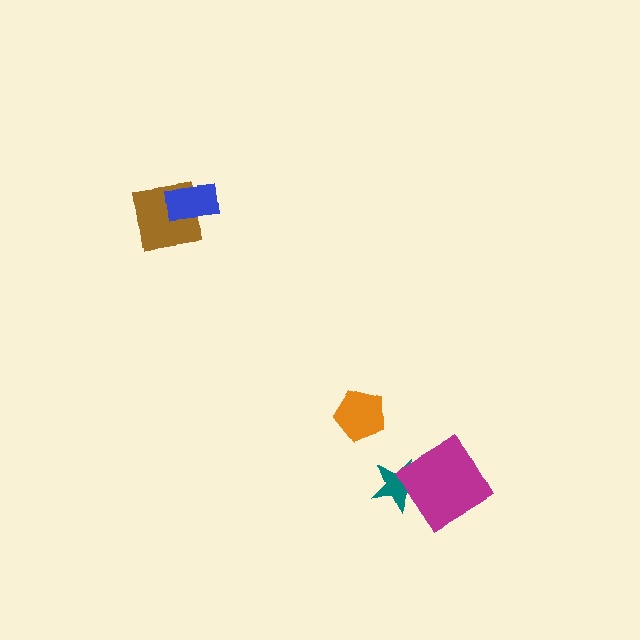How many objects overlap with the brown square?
1 object overlaps with the brown square.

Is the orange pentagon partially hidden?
No, no other shape covers it.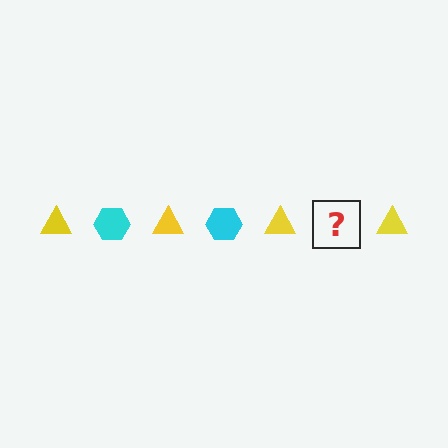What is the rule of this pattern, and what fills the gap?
The rule is that the pattern alternates between yellow triangle and cyan hexagon. The gap should be filled with a cyan hexagon.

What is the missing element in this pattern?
The missing element is a cyan hexagon.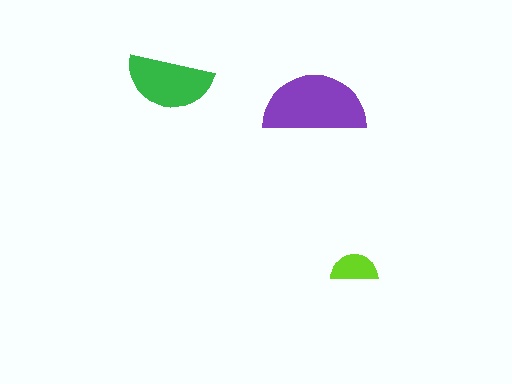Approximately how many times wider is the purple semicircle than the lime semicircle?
About 2 times wider.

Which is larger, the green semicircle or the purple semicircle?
The purple one.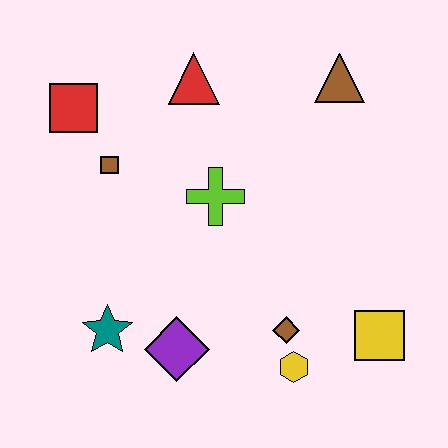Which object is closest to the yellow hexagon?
The brown diamond is closest to the yellow hexagon.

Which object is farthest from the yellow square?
The red square is farthest from the yellow square.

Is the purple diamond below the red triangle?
Yes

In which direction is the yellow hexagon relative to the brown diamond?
The yellow hexagon is below the brown diamond.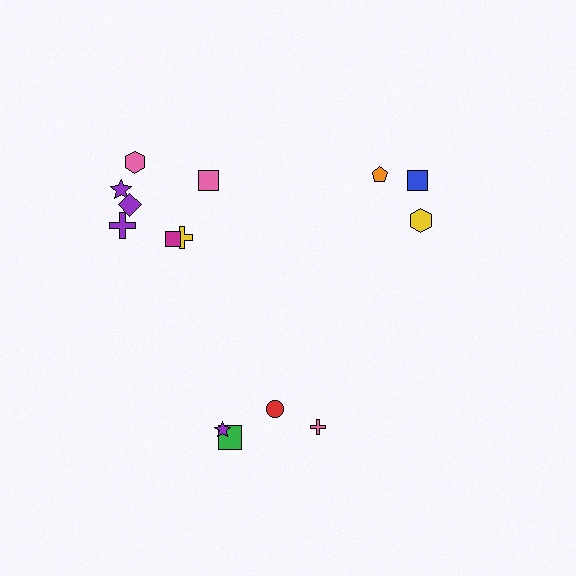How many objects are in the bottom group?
There are 4 objects.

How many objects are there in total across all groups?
There are 14 objects.